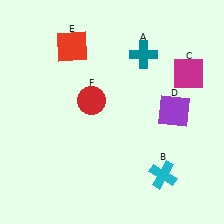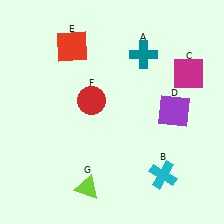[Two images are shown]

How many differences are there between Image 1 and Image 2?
There is 1 difference between the two images.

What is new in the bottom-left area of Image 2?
A lime triangle (G) was added in the bottom-left area of Image 2.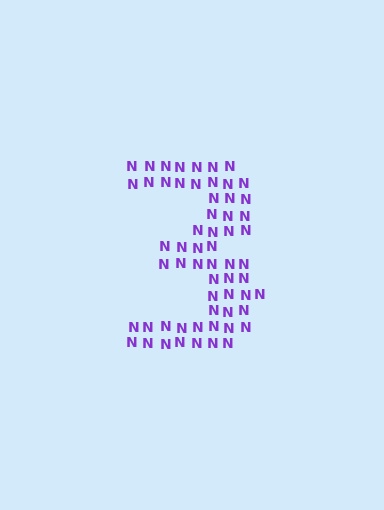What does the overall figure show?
The overall figure shows the digit 3.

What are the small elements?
The small elements are letter N's.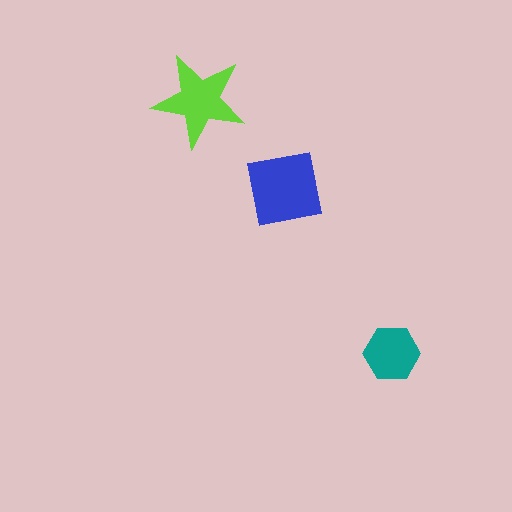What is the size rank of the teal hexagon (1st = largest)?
3rd.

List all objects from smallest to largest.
The teal hexagon, the lime star, the blue square.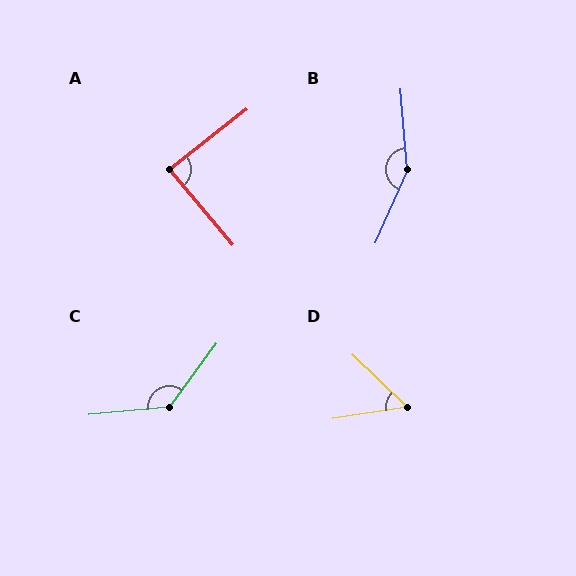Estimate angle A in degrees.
Approximately 88 degrees.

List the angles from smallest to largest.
D (53°), A (88°), C (132°), B (151°).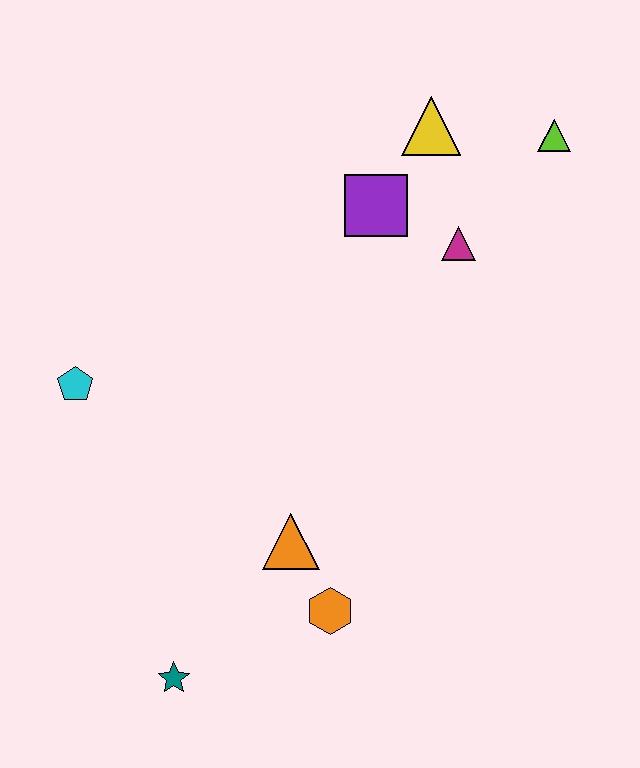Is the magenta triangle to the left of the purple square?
No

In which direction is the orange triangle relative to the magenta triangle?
The orange triangle is below the magenta triangle.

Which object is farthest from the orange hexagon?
The lime triangle is farthest from the orange hexagon.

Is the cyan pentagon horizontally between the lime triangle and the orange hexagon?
No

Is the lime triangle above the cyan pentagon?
Yes